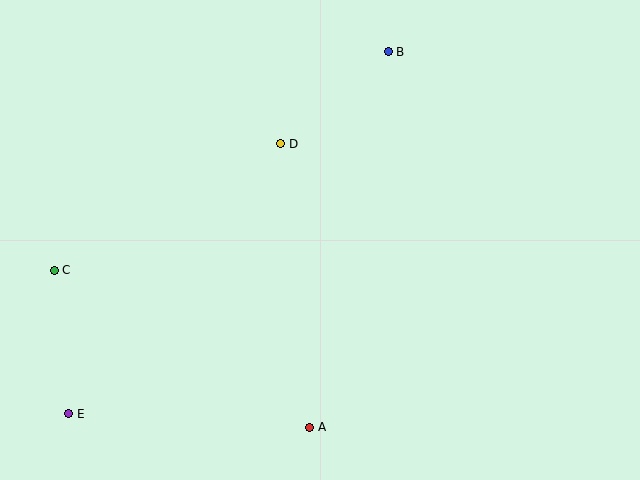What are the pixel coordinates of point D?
Point D is at (281, 144).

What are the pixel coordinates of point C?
Point C is at (54, 270).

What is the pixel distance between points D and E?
The distance between D and E is 343 pixels.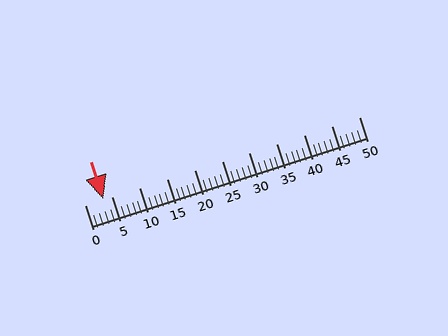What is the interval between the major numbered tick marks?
The major tick marks are spaced 5 units apart.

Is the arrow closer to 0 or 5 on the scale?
The arrow is closer to 5.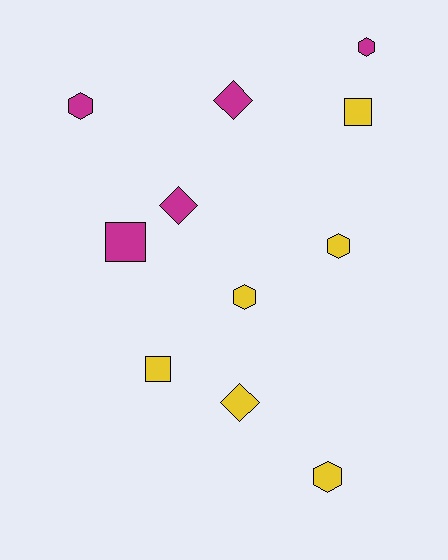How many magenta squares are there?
There is 1 magenta square.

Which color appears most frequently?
Yellow, with 6 objects.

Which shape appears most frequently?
Hexagon, with 5 objects.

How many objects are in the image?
There are 11 objects.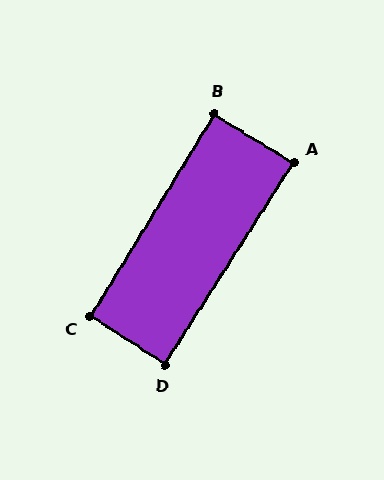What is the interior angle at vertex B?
Approximately 90 degrees (approximately right).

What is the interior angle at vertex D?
Approximately 90 degrees (approximately right).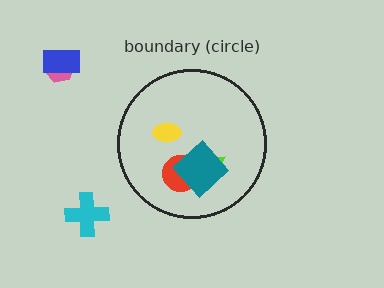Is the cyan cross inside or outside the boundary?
Outside.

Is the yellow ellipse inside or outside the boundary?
Inside.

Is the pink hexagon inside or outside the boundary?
Outside.